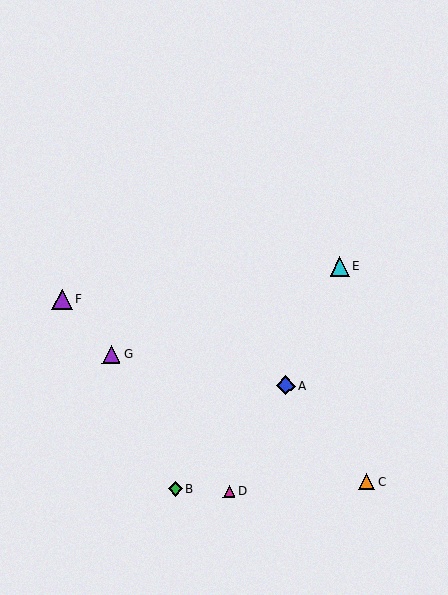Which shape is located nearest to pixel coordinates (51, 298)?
The purple triangle (labeled F) at (62, 299) is nearest to that location.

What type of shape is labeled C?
Shape C is an orange triangle.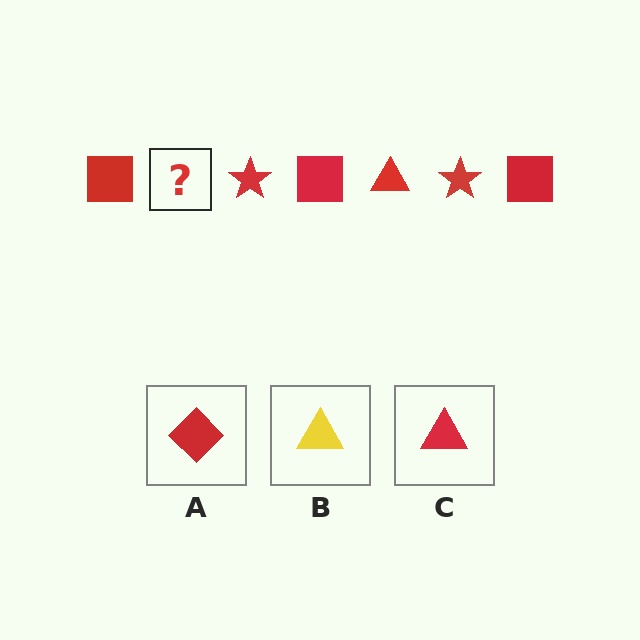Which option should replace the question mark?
Option C.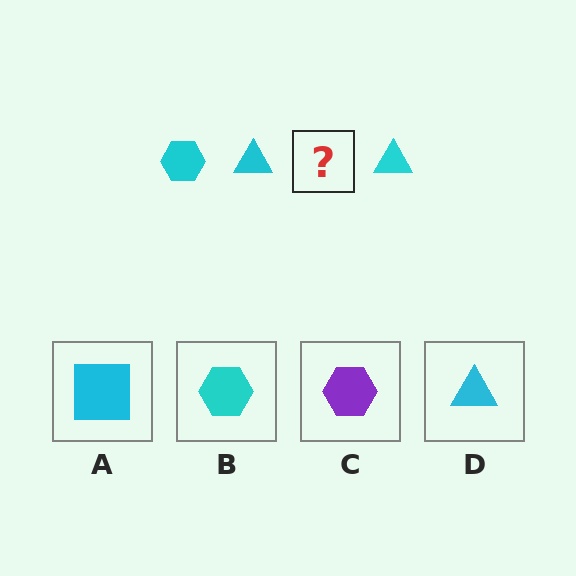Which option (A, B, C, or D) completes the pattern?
B.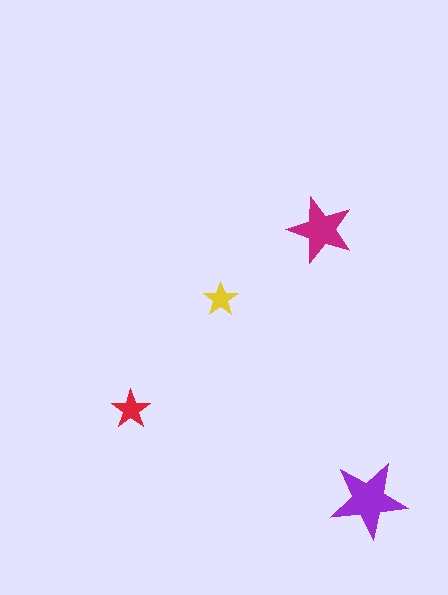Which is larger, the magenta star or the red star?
The magenta one.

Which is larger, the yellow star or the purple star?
The purple one.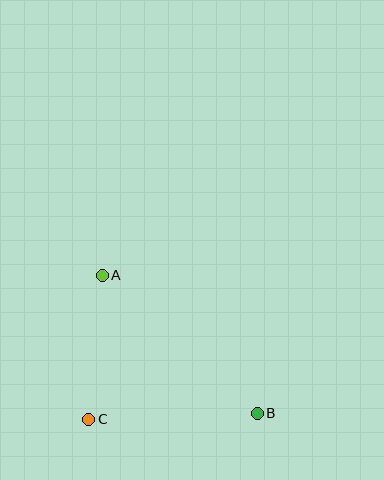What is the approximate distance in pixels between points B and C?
The distance between B and C is approximately 168 pixels.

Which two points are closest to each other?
Points A and C are closest to each other.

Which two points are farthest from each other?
Points A and B are farthest from each other.